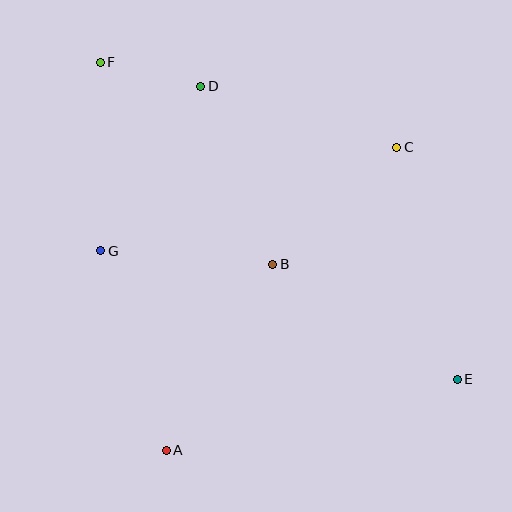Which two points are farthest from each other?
Points E and F are farthest from each other.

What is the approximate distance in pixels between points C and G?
The distance between C and G is approximately 313 pixels.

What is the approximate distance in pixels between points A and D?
The distance between A and D is approximately 366 pixels.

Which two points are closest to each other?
Points D and F are closest to each other.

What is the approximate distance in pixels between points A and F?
The distance between A and F is approximately 393 pixels.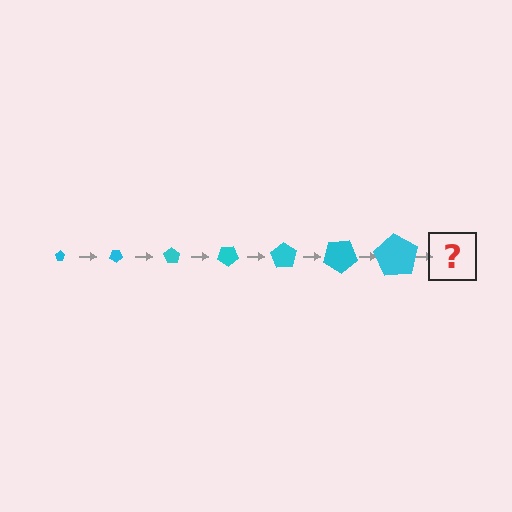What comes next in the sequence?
The next element should be a pentagon, larger than the previous one and rotated 245 degrees from the start.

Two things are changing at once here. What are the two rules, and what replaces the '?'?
The two rules are that the pentagon grows larger each step and it rotates 35 degrees each step. The '?' should be a pentagon, larger than the previous one and rotated 245 degrees from the start.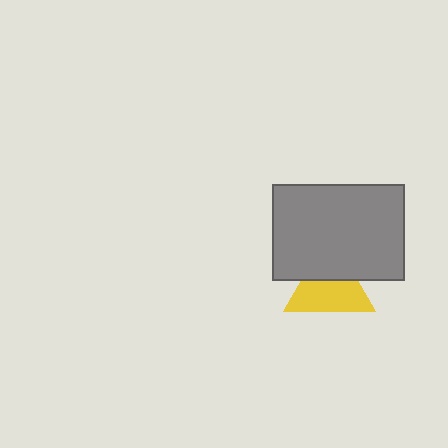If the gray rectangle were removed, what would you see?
You would see the complete yellow triangle.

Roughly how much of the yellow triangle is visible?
About half of it is visible (roughly 60%).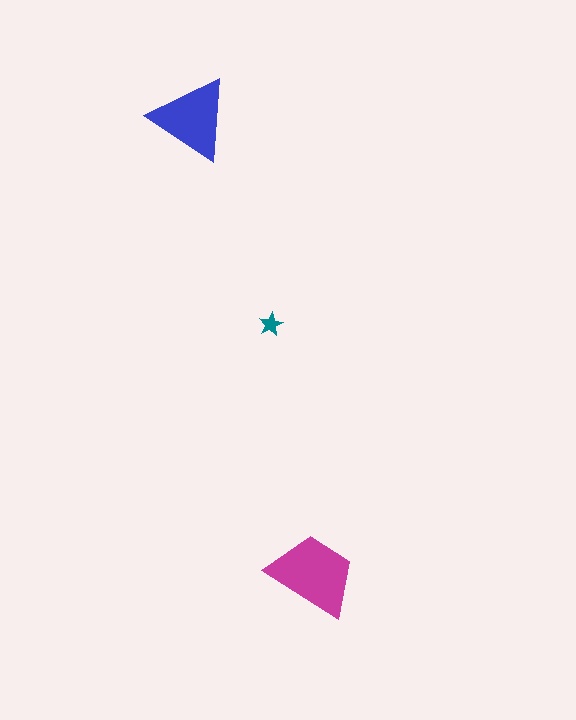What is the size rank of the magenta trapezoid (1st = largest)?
1st.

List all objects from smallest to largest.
The teal star, the blue triangle, the magenta trapezoid.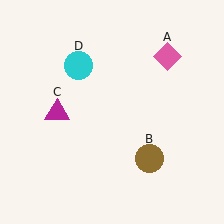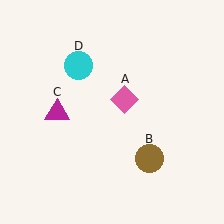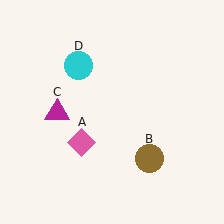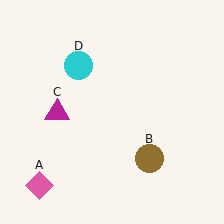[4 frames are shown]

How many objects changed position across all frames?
1 object changed position: pink diamond (object A).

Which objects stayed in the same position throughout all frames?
Brown circle (object B) and magenta triangle (object C) and cyan circle (object D) remained stationary.